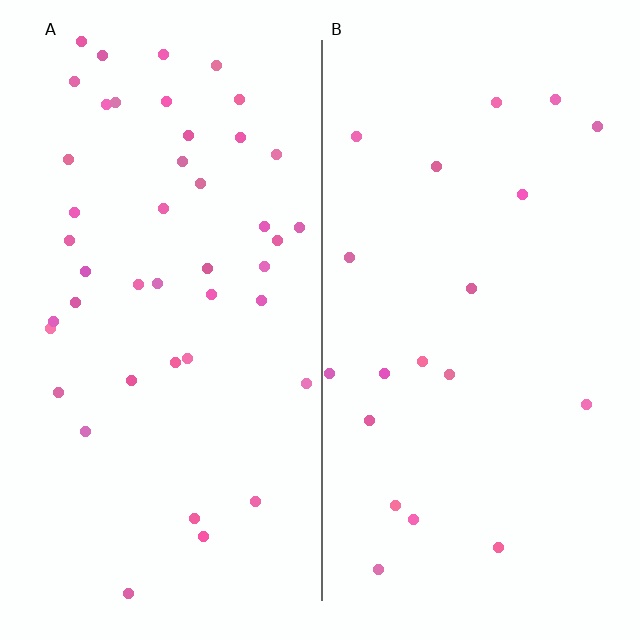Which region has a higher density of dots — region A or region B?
A (the left).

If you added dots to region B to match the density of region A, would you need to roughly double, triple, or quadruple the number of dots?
Approximately double.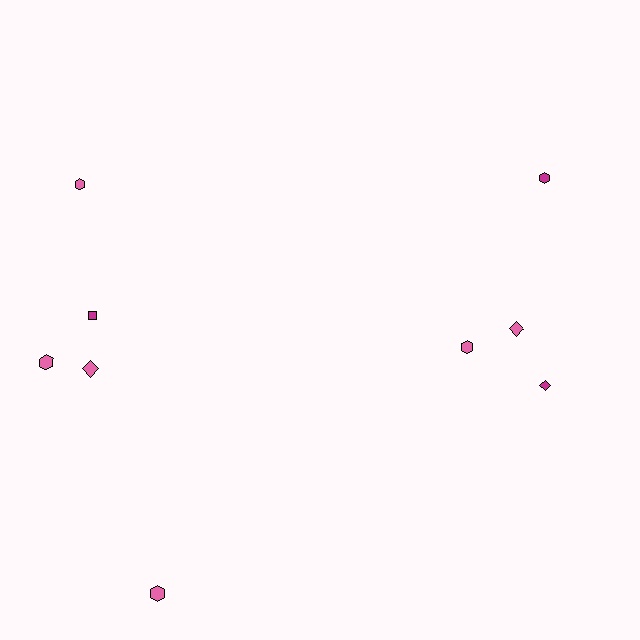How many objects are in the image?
There are 9 objects.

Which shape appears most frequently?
Hexagon, with 5 objects.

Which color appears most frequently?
Pink, with 6 objects.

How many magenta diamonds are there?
There is 1 magenta diamond.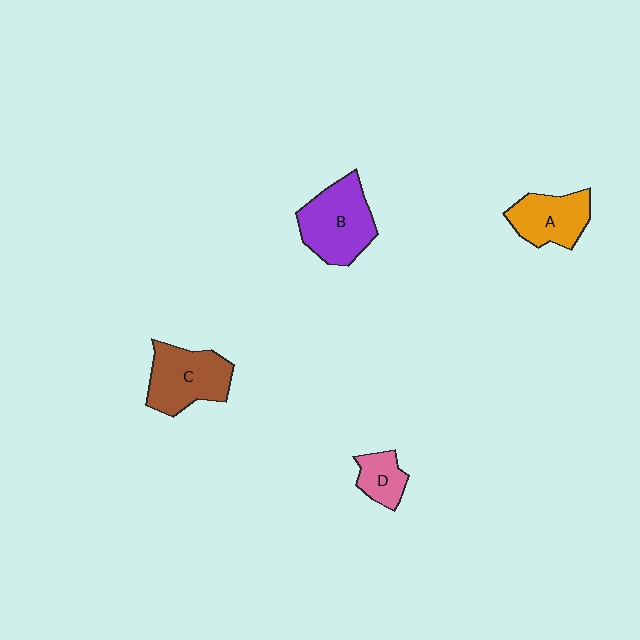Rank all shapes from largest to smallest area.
From largest to smallest: B (purple), C (brown), A (orange), D (pink).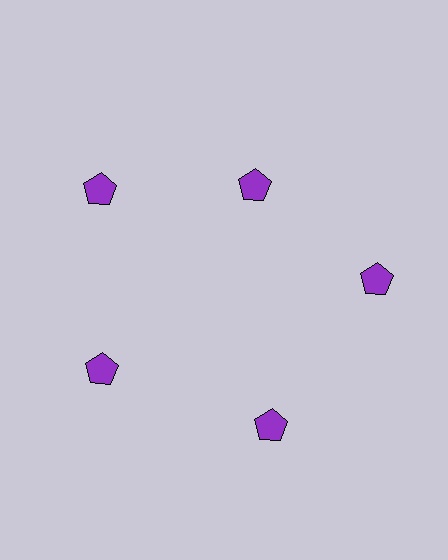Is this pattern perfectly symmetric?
No. The 5 purple pentagons are arranged in a ring, but one element near the 1 o'clock position is pulled inward toward the center, breaking the 5-fold rotational symmetry.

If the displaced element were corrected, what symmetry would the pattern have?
It would have 5-fold rotational symmetry — the pattern would map onto itself every 72 degrees.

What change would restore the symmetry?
The symmetry would be restored by moving it outward, back onto the ring so that all 5 pentagons sit at equal angles and equal distance from the center.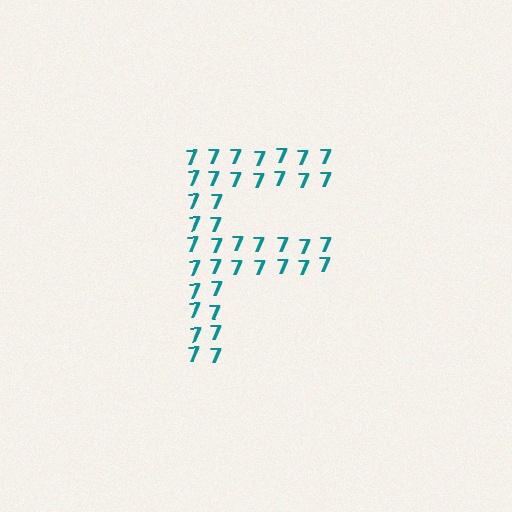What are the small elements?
The small elements are digit 7's.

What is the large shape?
The large shape is the letter F.